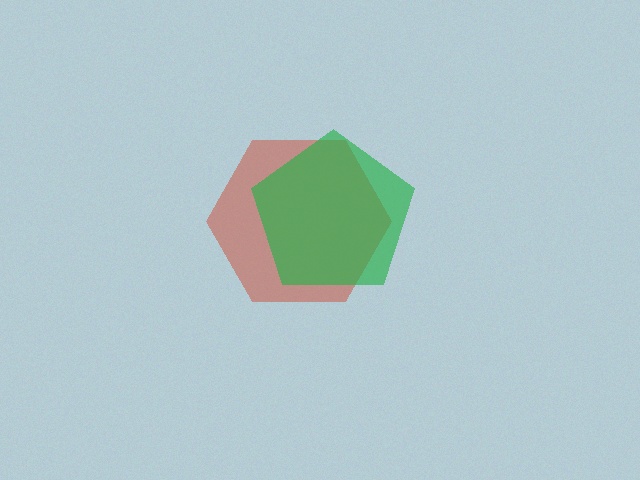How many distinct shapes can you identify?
There are 2 distinct shapes: a red hexagon, a green pentagon.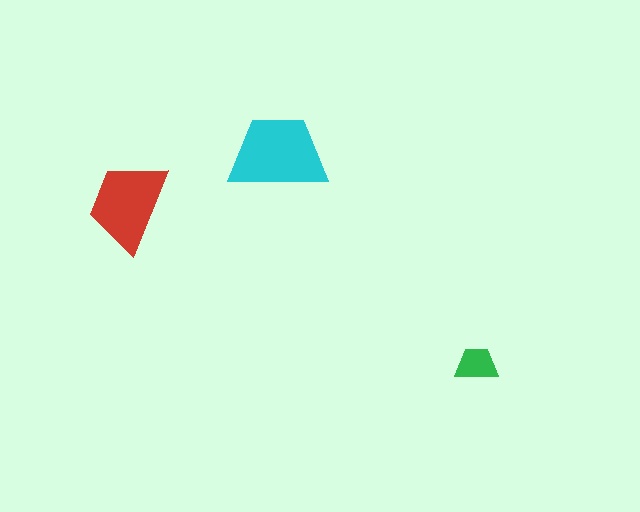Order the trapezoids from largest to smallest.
the cyan one, the red one, the green one.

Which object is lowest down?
The green trapezoid is bottommost.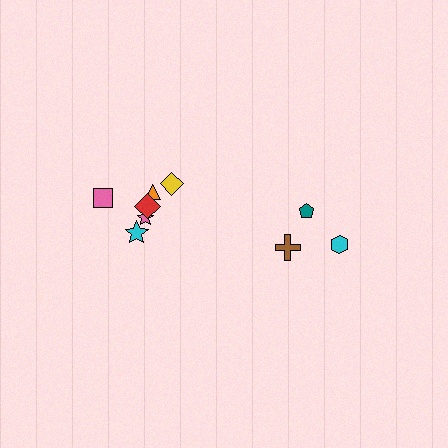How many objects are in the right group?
There are 3 objects.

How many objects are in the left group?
There are 6 objects.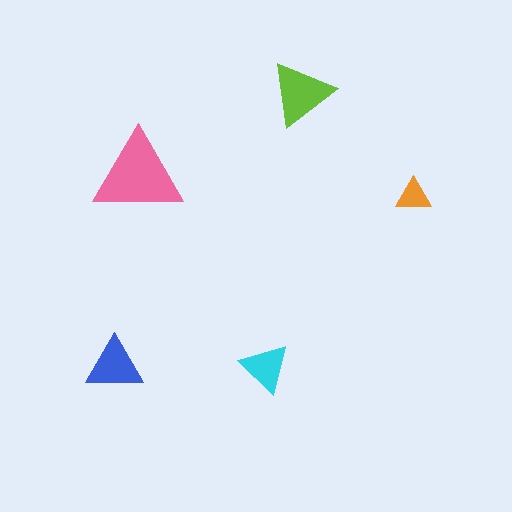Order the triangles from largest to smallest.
the pink one, the lime one, the blue one, the cyan one, the orange one.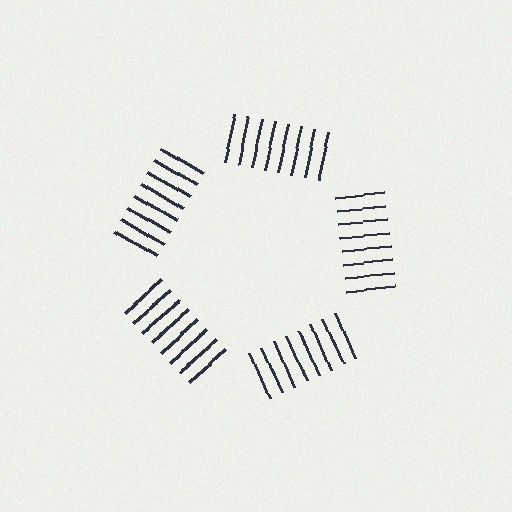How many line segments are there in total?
40 — 8 along each of the 5 edges.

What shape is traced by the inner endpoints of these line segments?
An illusory pentagon — the line segments terminate on its edges but no continuous stroke is drawn.